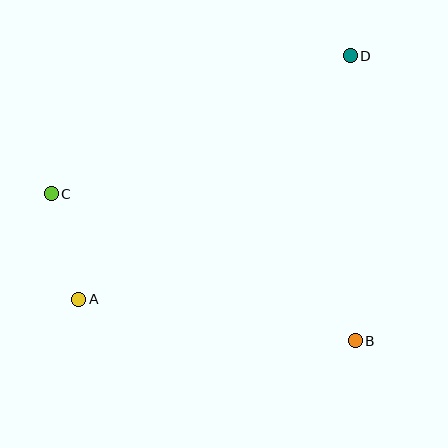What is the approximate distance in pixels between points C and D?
The distance between C and D is approximately 329 pixels.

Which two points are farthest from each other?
Points A and D are farthest from each other.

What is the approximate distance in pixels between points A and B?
The distance between A and B is approximately 280 pixels.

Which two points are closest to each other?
Points A and C are closest to each other.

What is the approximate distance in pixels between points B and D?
The distance between B and D is approximately 285 pixels.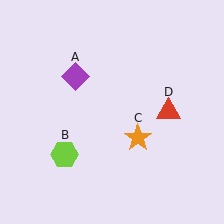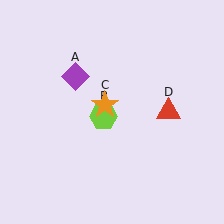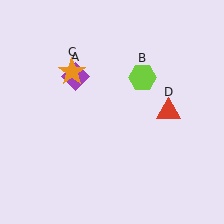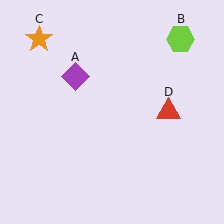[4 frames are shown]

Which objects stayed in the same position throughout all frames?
Purple diamond (object A) and red triangle (object D) remained stationary.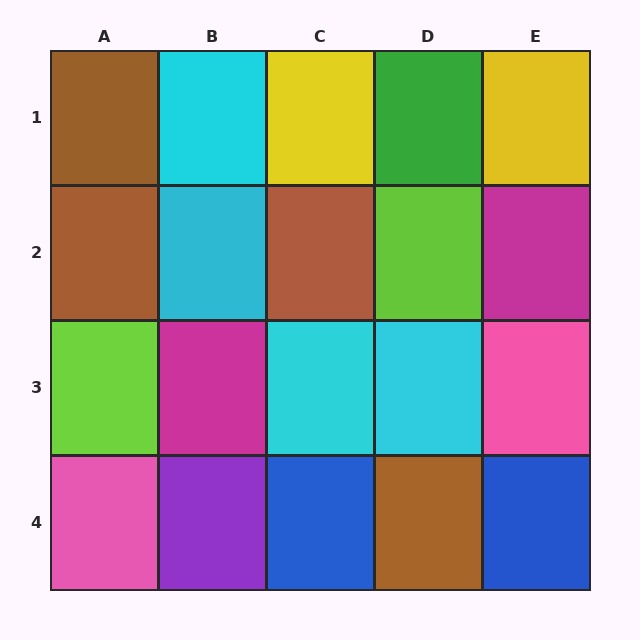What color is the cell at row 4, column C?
Blue.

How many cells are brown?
4 cells are brown.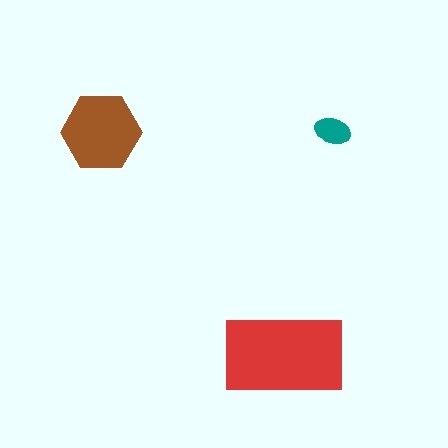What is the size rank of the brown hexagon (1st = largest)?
2nd.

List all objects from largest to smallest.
The red rectangle, the brown hexagon, the teal ellipse.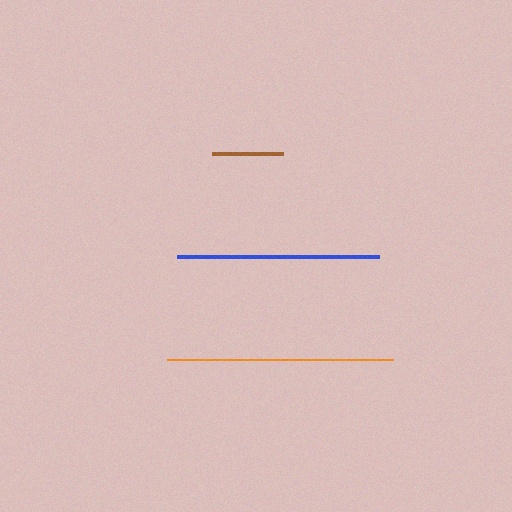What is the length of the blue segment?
The blue segment is approximately 203 pixels long.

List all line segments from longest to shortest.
From longest to shortest: orange, blue, brown.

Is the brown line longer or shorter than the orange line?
The orange line is longer than the brown line.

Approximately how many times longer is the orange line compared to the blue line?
The orange line is approximately 1.1 times the length of the blue line.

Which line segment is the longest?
The orange line is the longest at approximately 227 pixels.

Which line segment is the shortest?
The brown line is the shortest at approximately 71 pixels.